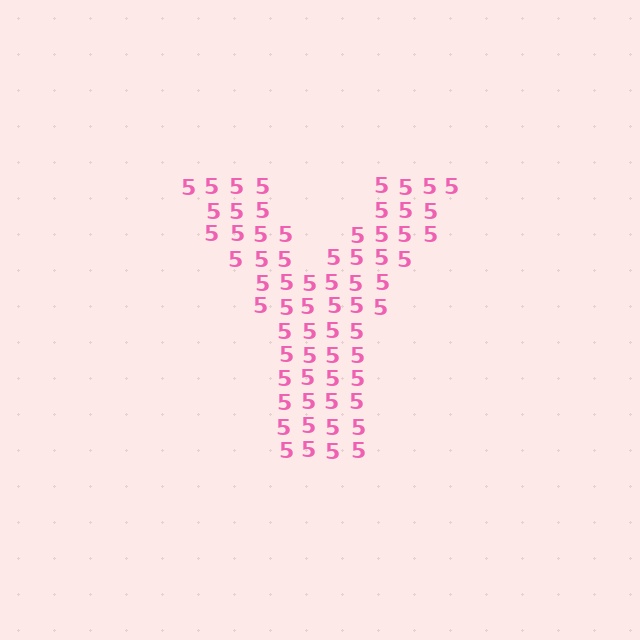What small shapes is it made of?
It is made of small digit 5's.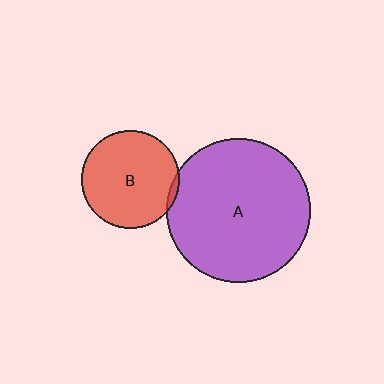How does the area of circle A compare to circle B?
Approximately 2.2 times.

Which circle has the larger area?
Circle A (purple).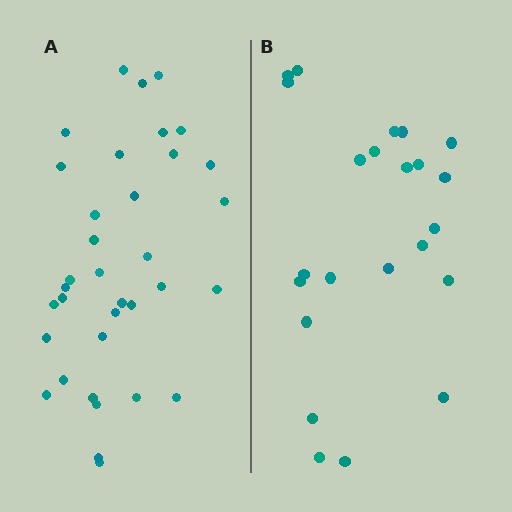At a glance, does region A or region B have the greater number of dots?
Region A (the left region) has more dots.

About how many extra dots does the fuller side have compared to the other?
Region A has roughly 12 or so more dots than region B.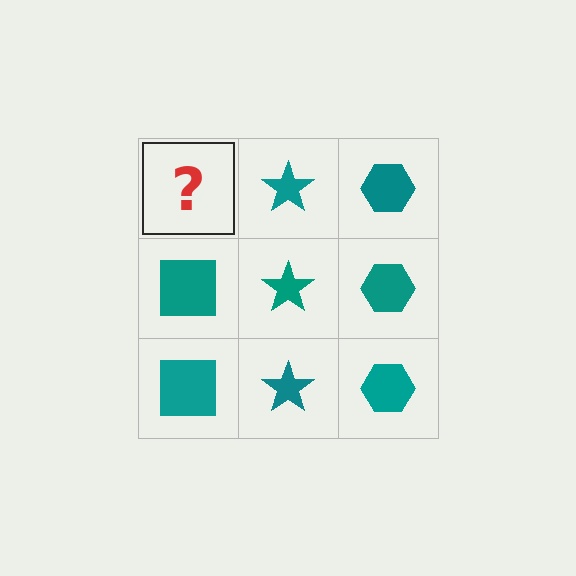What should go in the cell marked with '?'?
The missing cell should contain a teal square.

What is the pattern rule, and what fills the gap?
The rule is that each column has a consistent shape. The gap should be filled with a teal square.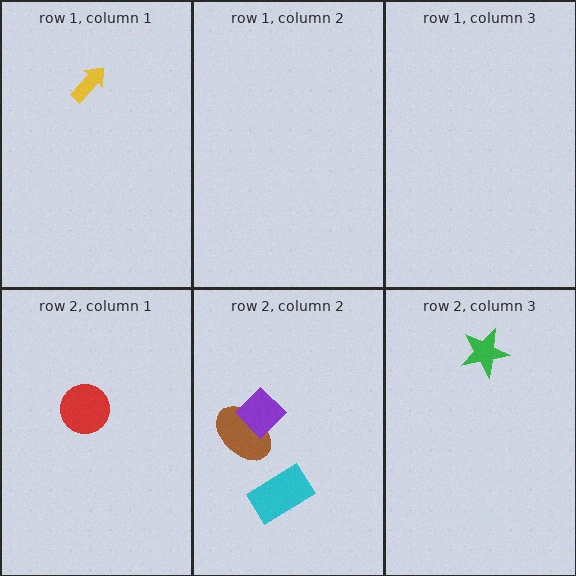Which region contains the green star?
The row 2, column 3 region.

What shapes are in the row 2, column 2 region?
The brown ellipse, the purple diamond, the cyan rectangle.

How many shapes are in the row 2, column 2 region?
3.